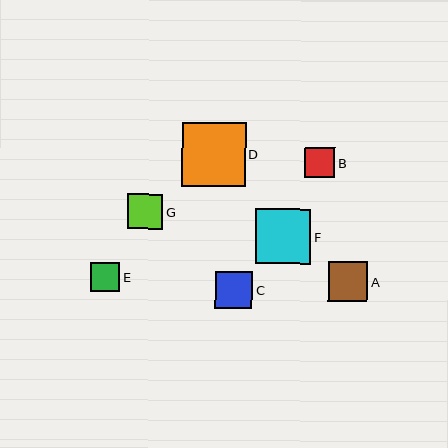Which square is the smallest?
Square E is the smallest with a size of approximately 29 pixels.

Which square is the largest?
Square D is the largest with a size of approximately 63 pixels.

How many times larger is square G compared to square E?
Square G is approximately 1.2 times the size of square E.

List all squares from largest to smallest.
From largest to smallest: D, F, A, C, G, B, E.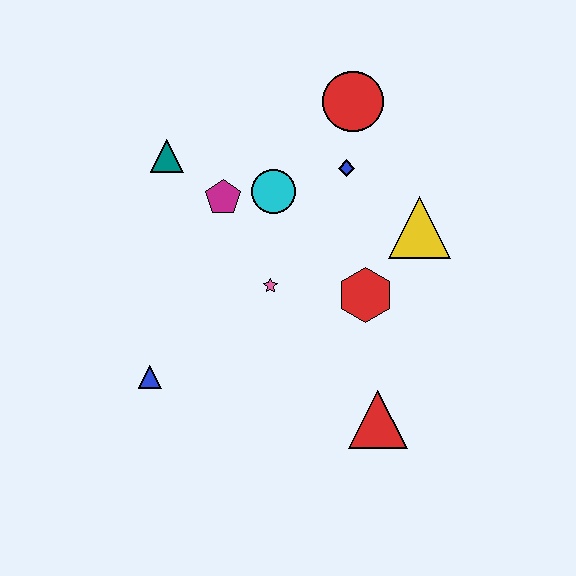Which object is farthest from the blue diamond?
The blue triangle is farthest from the blue diamond.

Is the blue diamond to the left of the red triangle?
Yes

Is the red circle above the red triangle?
Yes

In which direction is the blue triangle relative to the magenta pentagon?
The blue triangle is below the magenta pentagon.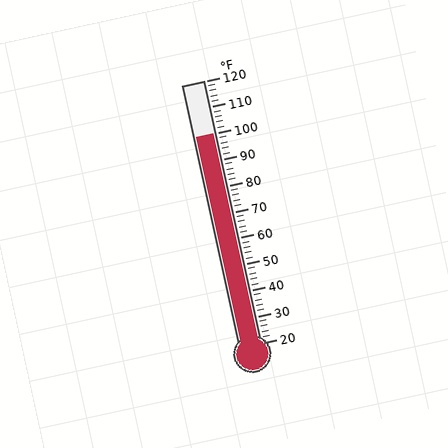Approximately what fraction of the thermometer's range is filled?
The thermometer is filled to approximately 80% of its range.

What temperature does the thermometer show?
The thermometer shows approximately 100°F.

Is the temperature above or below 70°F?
The temperature is above 70°F.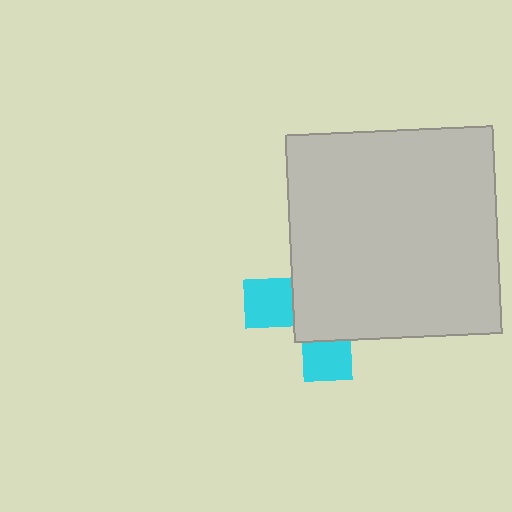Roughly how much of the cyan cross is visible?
A small part of it is visible (roughly 31%).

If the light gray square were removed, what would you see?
You would see the complete cyan cross.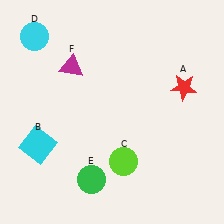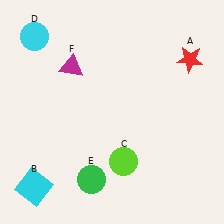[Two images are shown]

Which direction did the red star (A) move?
The red star (A) moved up.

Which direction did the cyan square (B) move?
The cyan square (B) moved down.